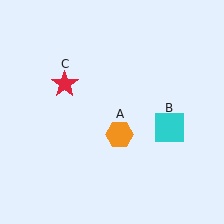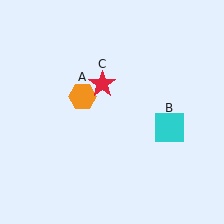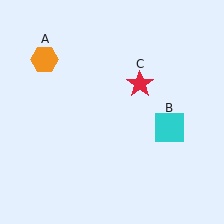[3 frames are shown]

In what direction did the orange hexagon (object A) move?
The orange hexagon (object A) moved up and to the left.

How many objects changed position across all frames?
2 objects changed position: orange hexagon (object A), red star (object C).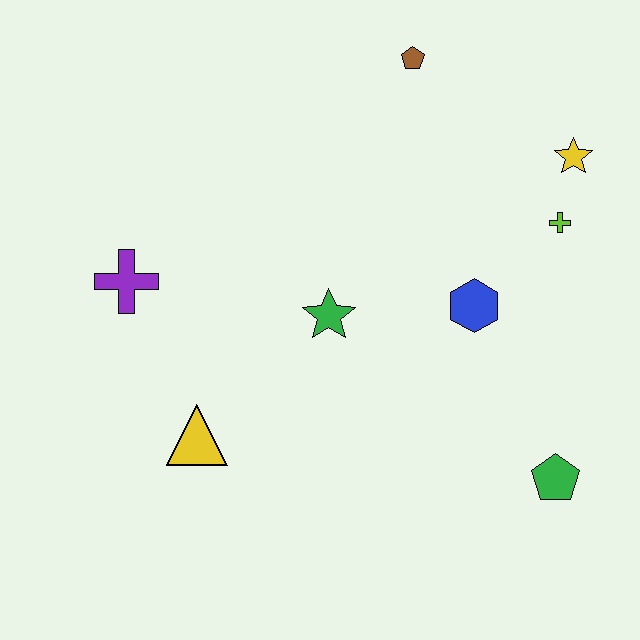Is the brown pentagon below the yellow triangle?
No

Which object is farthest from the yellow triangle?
The yellow star is farthest from the yellow triangle.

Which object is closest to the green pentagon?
The blue hexagon is closest to the green pentagon.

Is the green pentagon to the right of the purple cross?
Yes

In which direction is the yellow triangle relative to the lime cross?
The yellow triangle is to the left of the lime cross.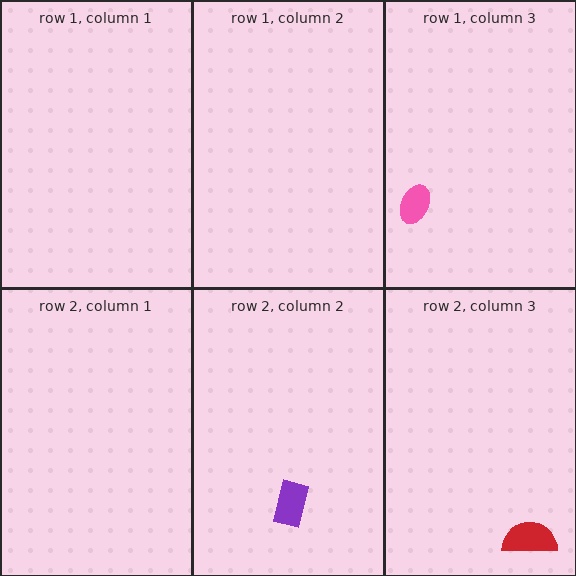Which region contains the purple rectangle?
The row 2, column 2 region.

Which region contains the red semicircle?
The row 2, column 3 region.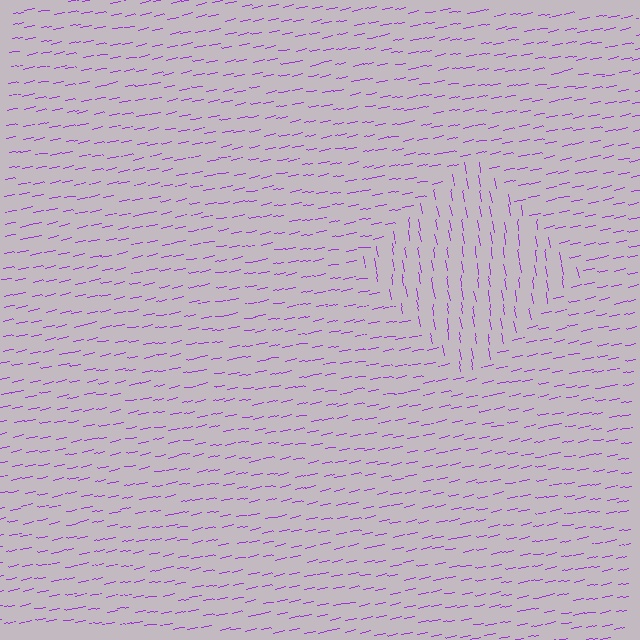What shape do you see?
I see a diamond.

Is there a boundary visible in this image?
Yes, there is a texture boundary formed by a change in line orientation.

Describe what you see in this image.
The image is filled with small purple line segments. A diamond region in the image has lines oriented differently from the surrounding lines, creating a visible texture boundary.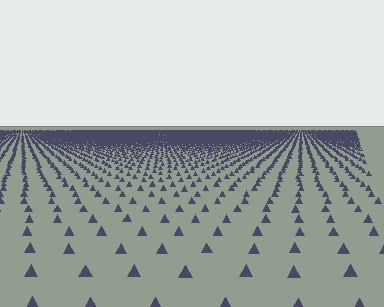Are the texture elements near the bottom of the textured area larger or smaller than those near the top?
Larger. Near the bottom, elements are closer to the viewer and appear at a bigger on-screen size.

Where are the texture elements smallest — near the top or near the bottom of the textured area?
Near the top.